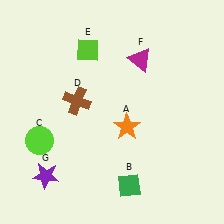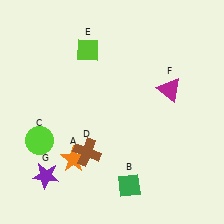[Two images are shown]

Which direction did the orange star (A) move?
The orange star (A) moved left.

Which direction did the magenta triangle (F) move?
The magenta triangle (F) moved down.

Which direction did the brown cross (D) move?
The brown cross (D) moved down.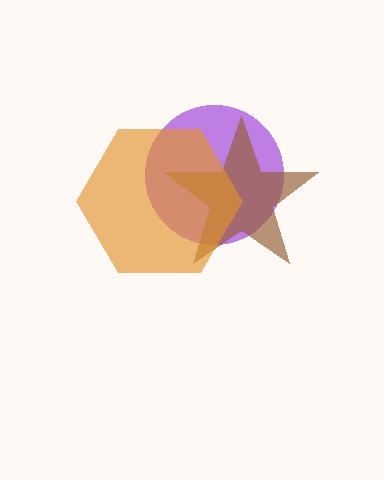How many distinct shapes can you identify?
There are 3 distinct shapes: a purple circle, a brown star, an orange hexagon.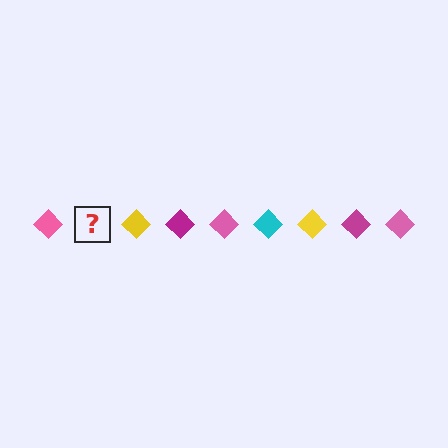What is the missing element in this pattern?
The missing element is a cyan diamond.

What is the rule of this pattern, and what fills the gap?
The rule is that the pattern cycles through pink, cyan, yellow, magenta diamonds. The gap should be filled with a cyan diamond.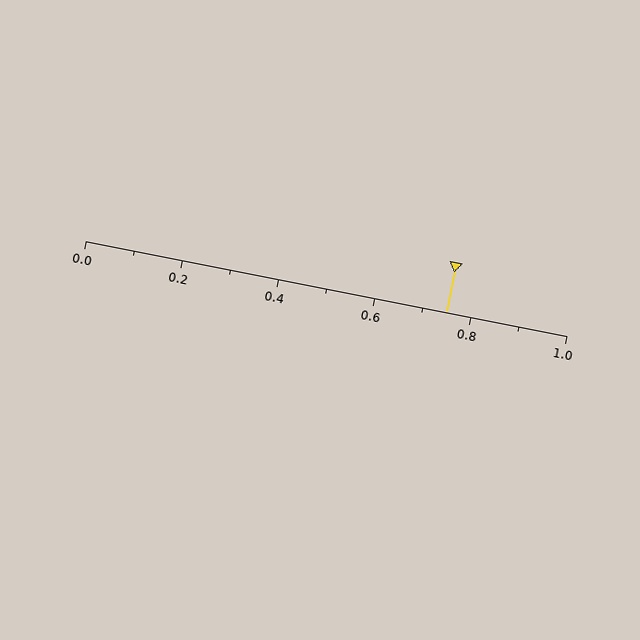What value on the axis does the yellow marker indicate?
The marker indicates approximately 0.75.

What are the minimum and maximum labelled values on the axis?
The axis runs from 0.0 to 1.0.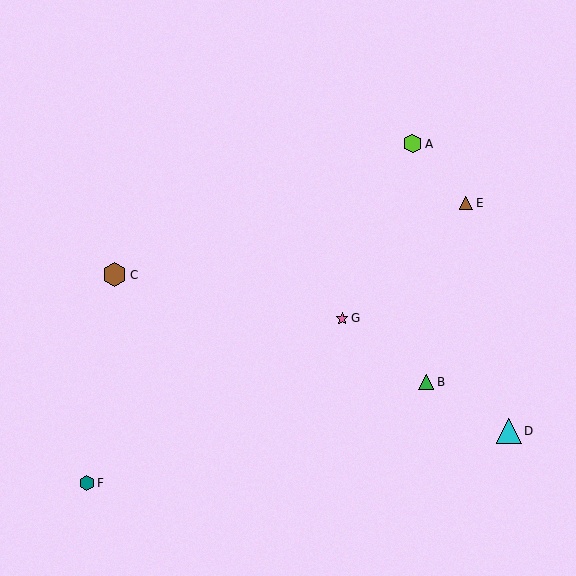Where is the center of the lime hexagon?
The center of the lime hexagon is at (413, 144).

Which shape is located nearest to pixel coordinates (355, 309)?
The pink star (labeled G) at (342, 318) is nearest to that location.